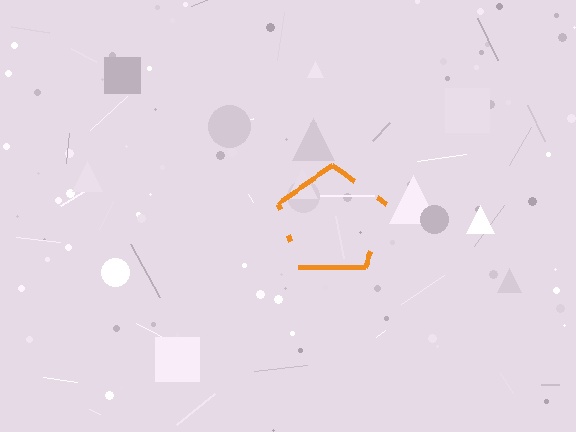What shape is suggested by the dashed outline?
The dashed outline suggests a pentagon.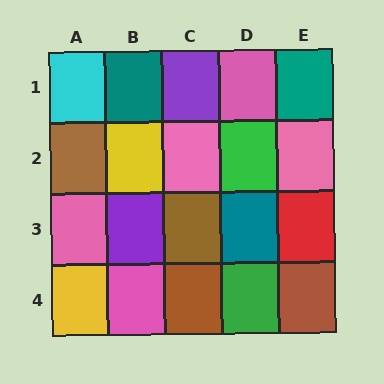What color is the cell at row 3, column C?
Brown.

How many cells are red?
1 cell is red.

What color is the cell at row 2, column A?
Brown.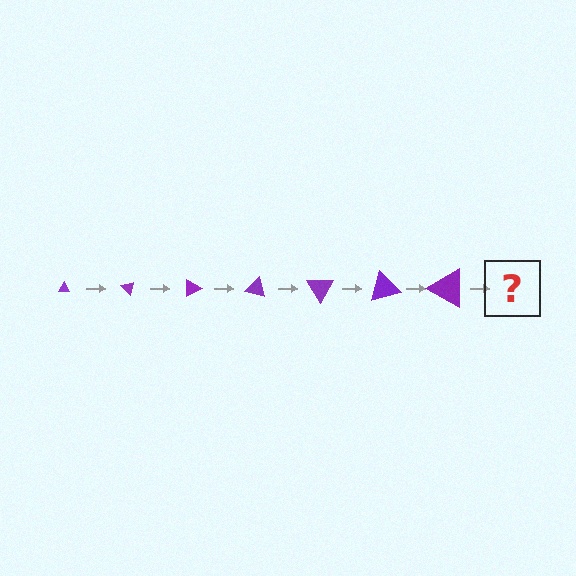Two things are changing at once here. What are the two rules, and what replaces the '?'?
The two rules are that the triangle grows larger each step and it rotates 45 degrees each step. The '?' should be a triangle, larger than the previous one and rotated 315 degrees from the start.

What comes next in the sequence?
The next element should be a triangle, larger than the previous one and rotated 315 degrees from the start.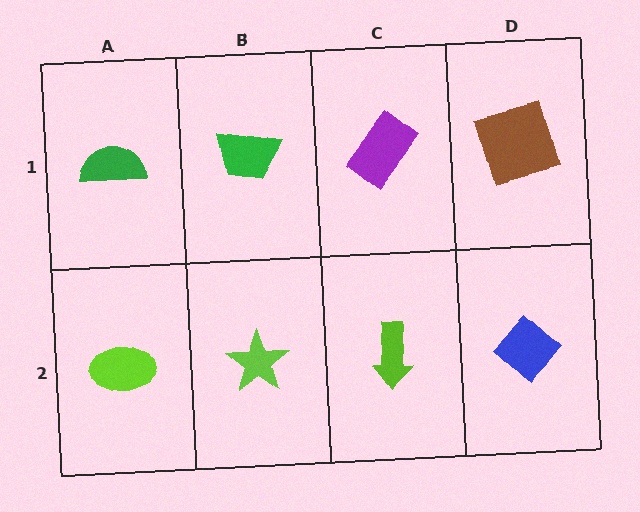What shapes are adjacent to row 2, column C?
A purple rectangle (row 1, column C), a lime star (row 2, column B), a blue diamond (row 2, column D).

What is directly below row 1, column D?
A blue diamond.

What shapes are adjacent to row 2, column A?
A green semicircle (row 1, column A), a lime star (row 2, column B).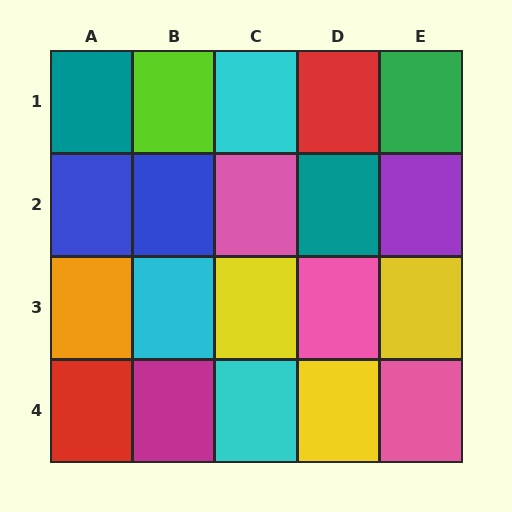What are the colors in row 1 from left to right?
Teal, lime, cyan, red, green.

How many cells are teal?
2 cells are teal.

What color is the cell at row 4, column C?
Cyan.